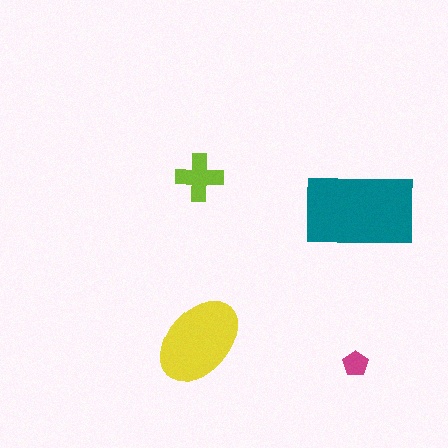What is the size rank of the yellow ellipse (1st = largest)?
2nd.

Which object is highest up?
The lime cross is topmost.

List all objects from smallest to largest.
The magenta pentagon, the lime cross, the yellow ellipse, the teal rectangle.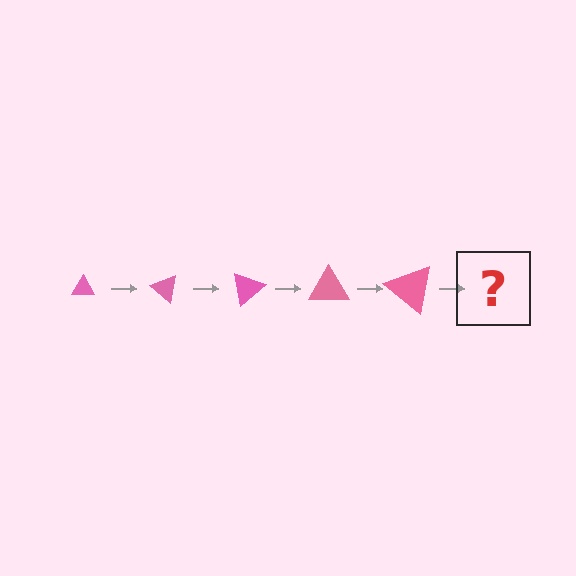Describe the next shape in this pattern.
It should be a triangle, larger than the previous one and rotated 200 degrees from the start.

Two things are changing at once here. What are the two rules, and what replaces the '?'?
The two rules are that the triangle grows larger each step and it rotates 40 degrees each step. The '?' should be a triangle, larger than the previous one and rotated 200 degrees from the start.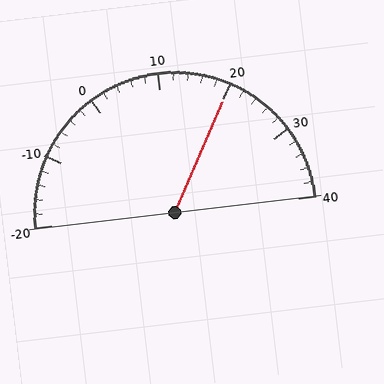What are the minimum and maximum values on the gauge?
The gauge ranges from -20 to 40.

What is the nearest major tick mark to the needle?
The nearest major tick mark is 20.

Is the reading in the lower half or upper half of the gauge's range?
The reading is in the upper half of the range (-20 to 40).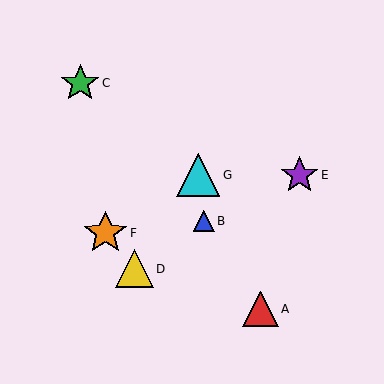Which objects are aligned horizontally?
Objects E, G are aligned horizontally.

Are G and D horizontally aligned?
No, G is at y≈175 and D is at y≈269.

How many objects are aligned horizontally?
2 objects (E, G) are aligned horizontally.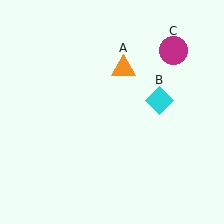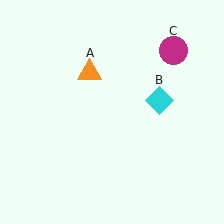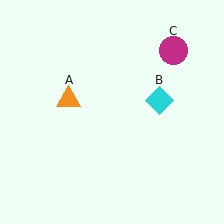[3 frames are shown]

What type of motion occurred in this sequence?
The orange triangle (object A) rotated counterclockwise around the center of the scene.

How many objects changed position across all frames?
1 object changed position: orange triangle (object A).